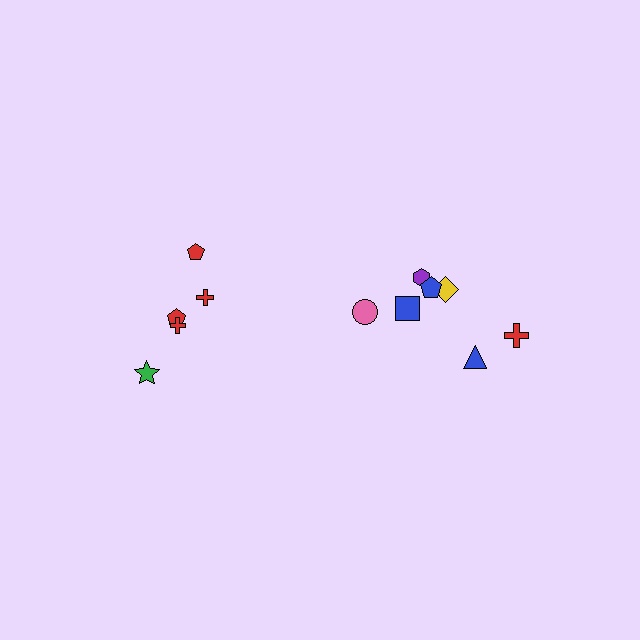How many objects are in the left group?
There are 5 objects.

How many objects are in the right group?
There are 7 objects.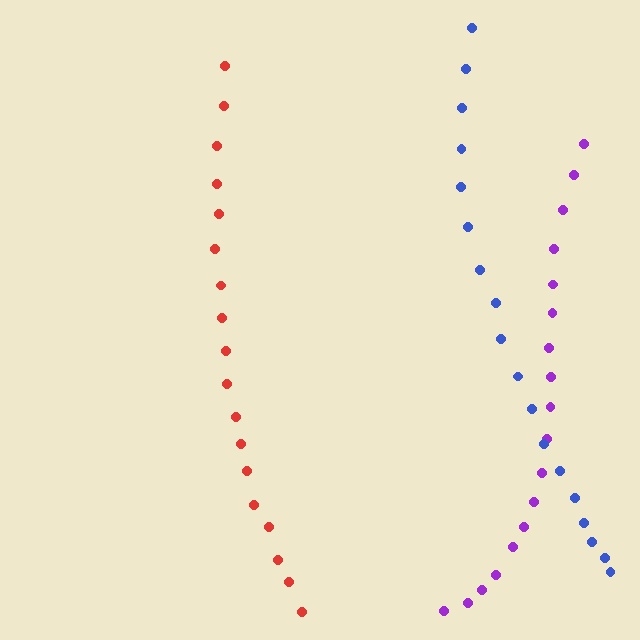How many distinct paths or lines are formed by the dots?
There are 3 distinct paths.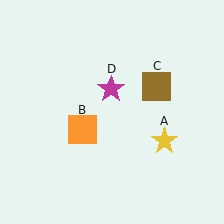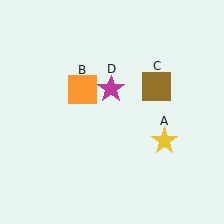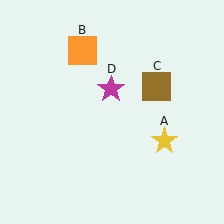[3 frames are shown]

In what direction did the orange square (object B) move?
The orange square (object B) moved up.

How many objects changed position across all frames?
1 object changed position: orange square (object B).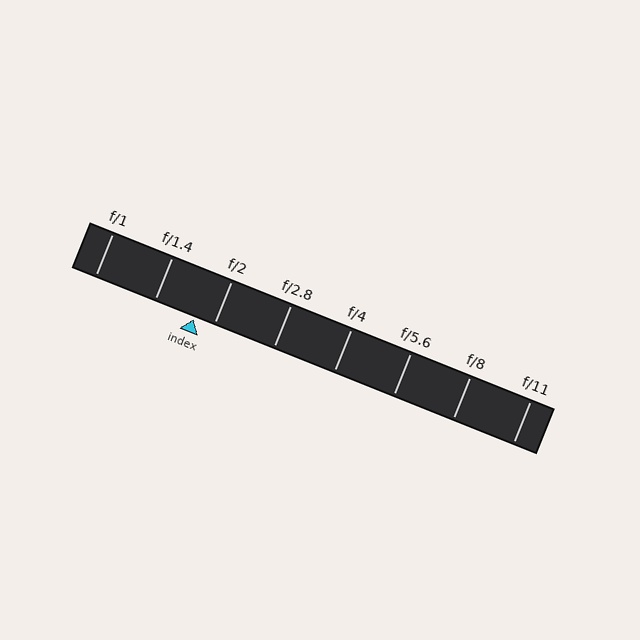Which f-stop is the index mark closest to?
The index mark is closest to f/2.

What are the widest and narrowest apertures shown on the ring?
The widest aperture shown is f/1 and the narrowest is f/11.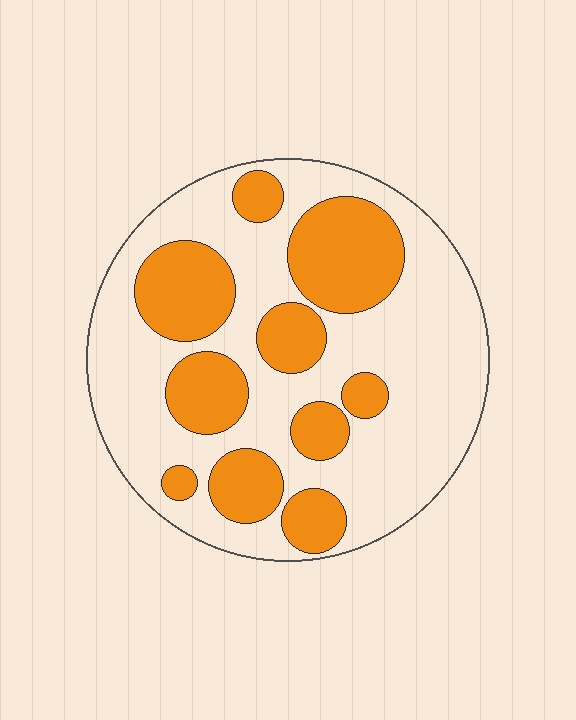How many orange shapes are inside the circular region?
10.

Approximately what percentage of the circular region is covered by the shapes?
Approximately 35%.